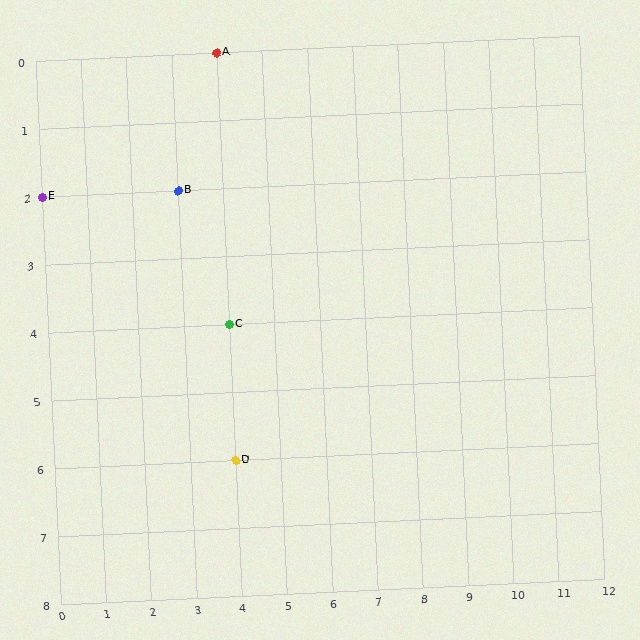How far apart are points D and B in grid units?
Points D and B are 1 column and 4 rows apart (about 4.1 grid units diagonally).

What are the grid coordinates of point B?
Point B is at grid coordinates (3, 2).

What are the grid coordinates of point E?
Point E is at grid coordinates (0, 2).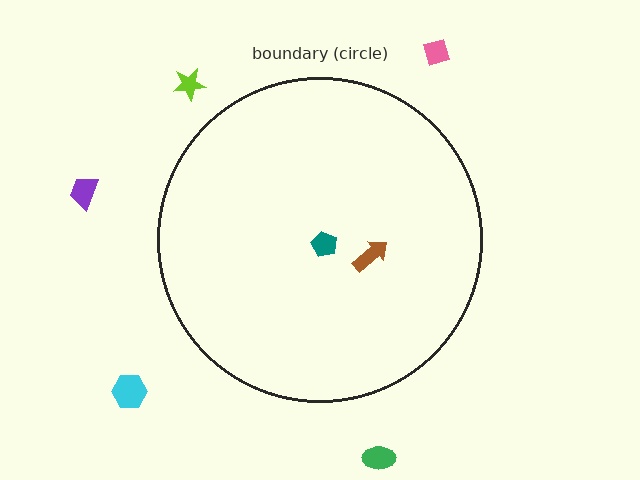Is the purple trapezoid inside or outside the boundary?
Outside.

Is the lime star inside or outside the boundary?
Outside.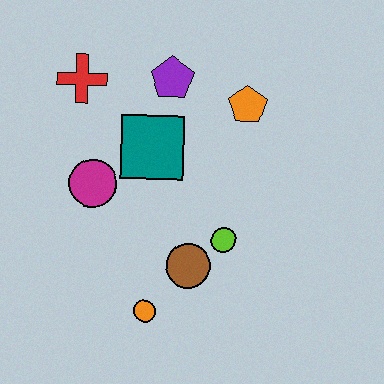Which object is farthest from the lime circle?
The red cross is farthest from the lime circle.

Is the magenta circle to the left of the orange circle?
Yes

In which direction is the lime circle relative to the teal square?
The lime circle is below the teal square.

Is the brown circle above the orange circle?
Yes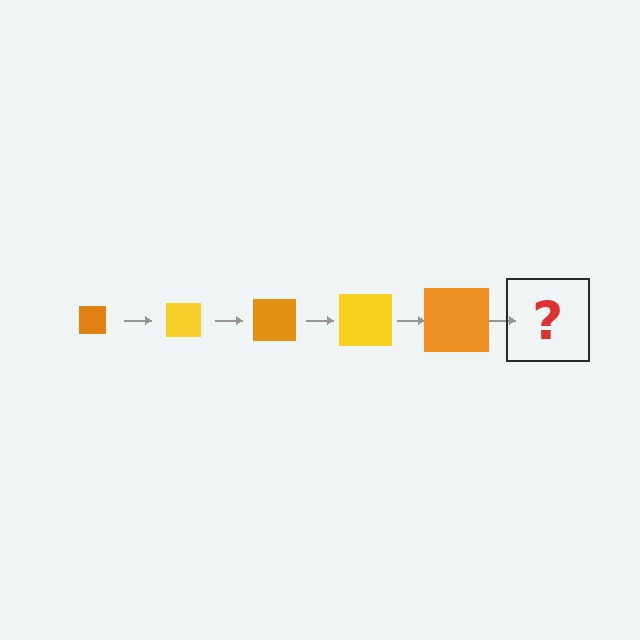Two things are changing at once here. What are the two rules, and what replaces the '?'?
The two rules are that the square grows larger each step and the color cycles through orange and yellow. The '?' should be a yellow square, larger than the previous one.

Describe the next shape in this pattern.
It should be a yellow square, larger than the previous one.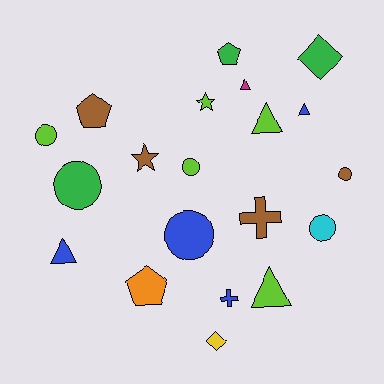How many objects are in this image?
There are 20 objects.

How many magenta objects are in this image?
There is 1 magenta object.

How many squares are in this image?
There are no squares.